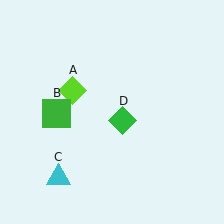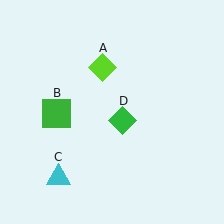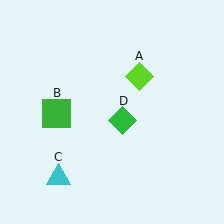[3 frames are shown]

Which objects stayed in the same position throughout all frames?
Green square (object B) and cyan triangle (object C) and green diamond (object D) remained stationary.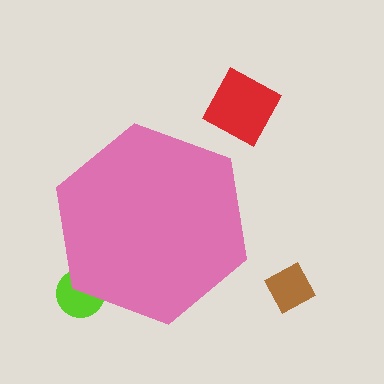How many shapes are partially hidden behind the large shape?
1 shape is partially hidden.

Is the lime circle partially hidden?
Yes, the lime circle is partially hidden behind the pink hexagon.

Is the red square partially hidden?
No, the red square is fully visible.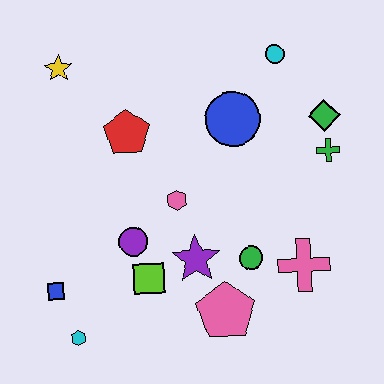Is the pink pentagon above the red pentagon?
No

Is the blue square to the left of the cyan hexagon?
Yes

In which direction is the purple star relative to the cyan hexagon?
The purple star is to the right of the cyan hexagon.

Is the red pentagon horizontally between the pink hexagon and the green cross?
No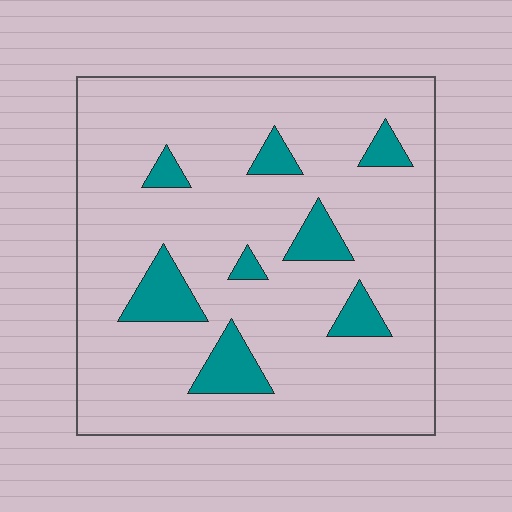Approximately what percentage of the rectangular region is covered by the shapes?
Approximately 15%.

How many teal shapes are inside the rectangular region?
8.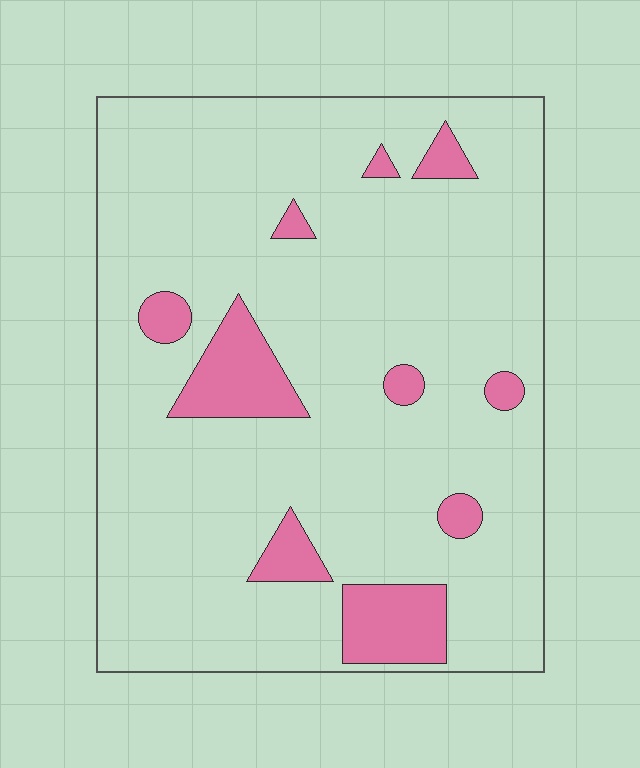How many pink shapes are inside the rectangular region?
10.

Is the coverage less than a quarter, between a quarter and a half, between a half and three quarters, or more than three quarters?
Less than a quarter.